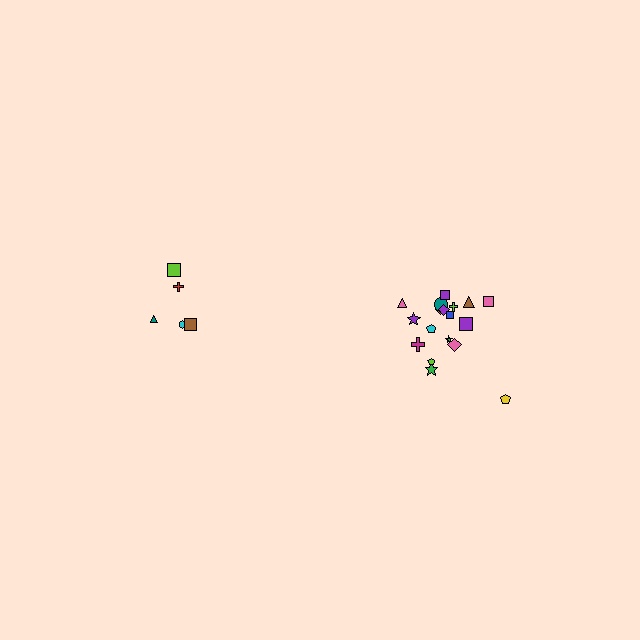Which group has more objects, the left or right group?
The right group.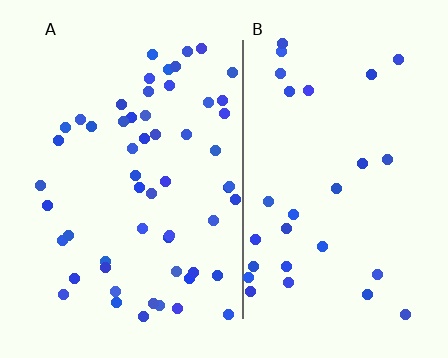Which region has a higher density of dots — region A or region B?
A (the left).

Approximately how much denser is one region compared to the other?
Approximately 2.0× — region A over region B.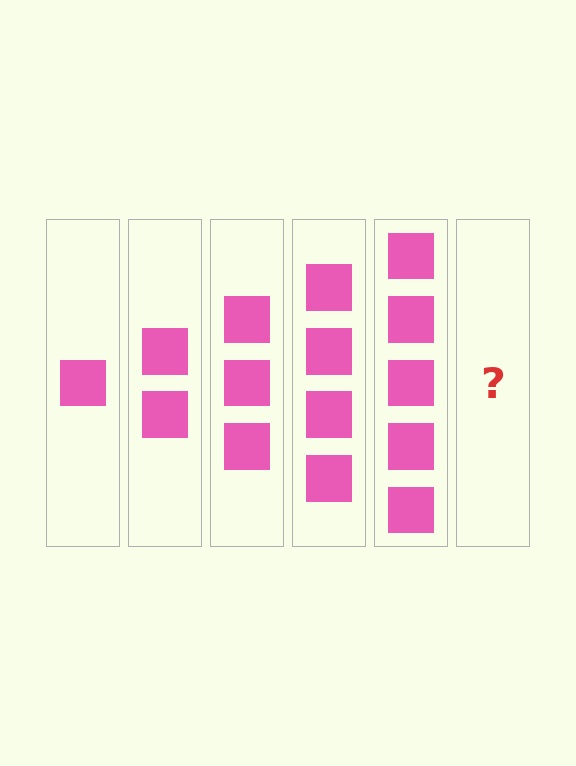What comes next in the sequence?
The next element should be 6 squares.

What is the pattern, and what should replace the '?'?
The pattern is that each step adds one more square. The '?' should be 6 squares.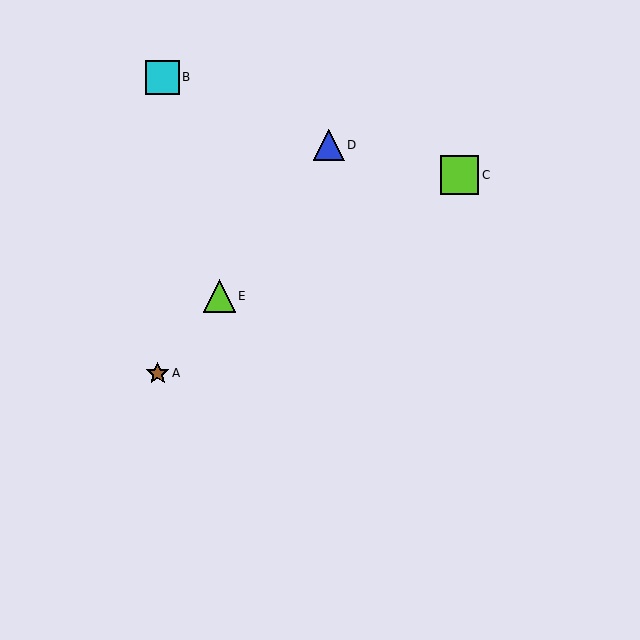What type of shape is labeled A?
Shape A is a brown star.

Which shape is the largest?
The lime square (labeled C) is the largest.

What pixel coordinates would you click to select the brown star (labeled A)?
Click at (158, 373) to select the brown star A.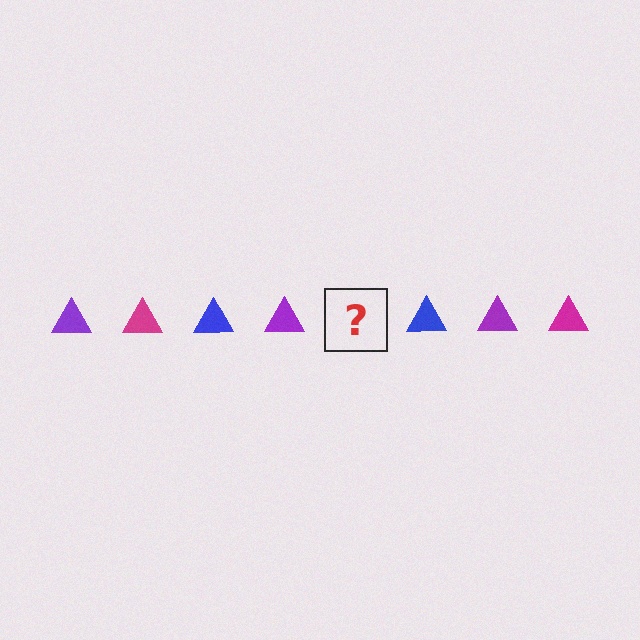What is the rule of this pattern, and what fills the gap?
The rule is that the pattern cycles through purple, magenta, blue triangles. The gap should be filled with a magenta triangle.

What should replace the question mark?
The question mark should be replaced with a magenta triangle.